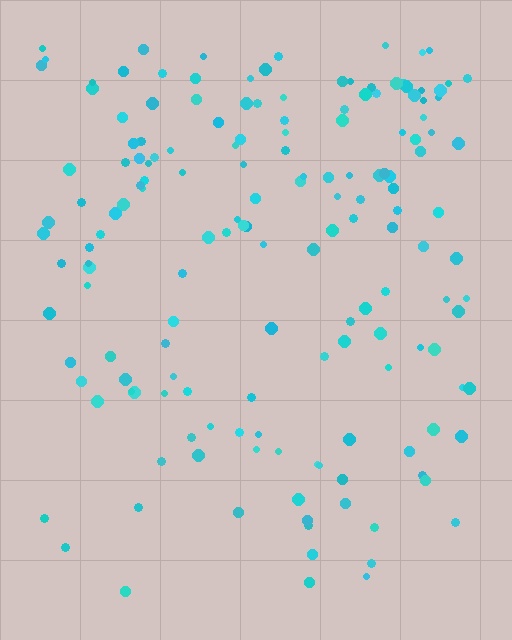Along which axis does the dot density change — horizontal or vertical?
Vertical.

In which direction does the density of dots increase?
From bottom to top, with the top side densest.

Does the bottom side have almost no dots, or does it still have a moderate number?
Still a moderate number, just noticeably fewer than the top.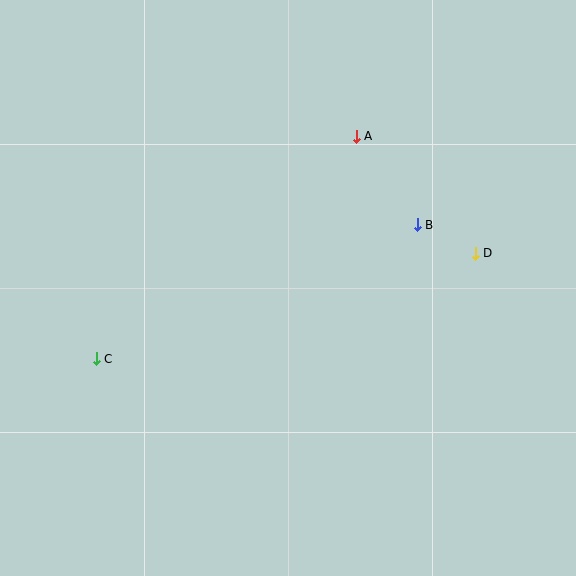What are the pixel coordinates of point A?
Point A is at (356, 136).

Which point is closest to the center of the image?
Point B at (417, 225) is closest to the center.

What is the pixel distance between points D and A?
The distance between D and A is 167 pixels.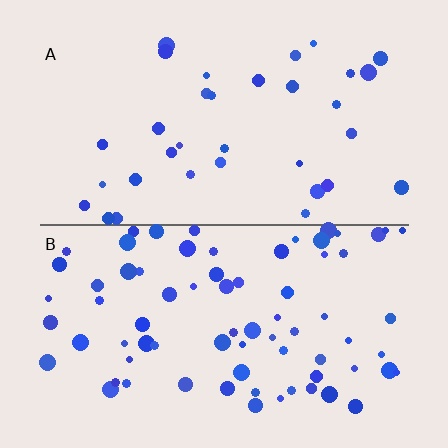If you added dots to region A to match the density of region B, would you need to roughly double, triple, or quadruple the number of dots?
Approximately double.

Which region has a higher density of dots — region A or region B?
B (the bottom).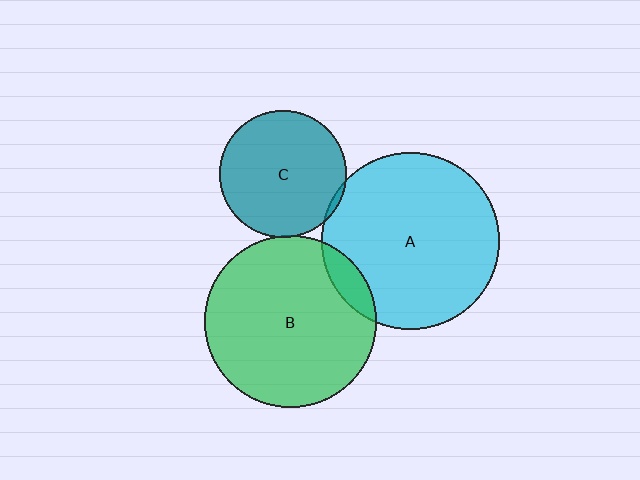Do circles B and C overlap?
Yes.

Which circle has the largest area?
Circle A (cyan).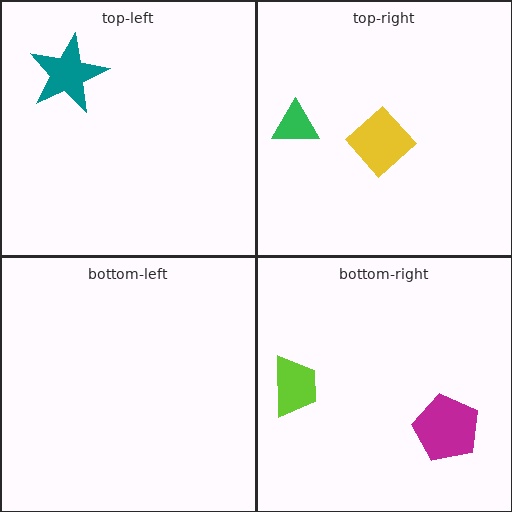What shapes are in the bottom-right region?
The lime trapezoid, the magenta pentagon.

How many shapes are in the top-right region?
2.